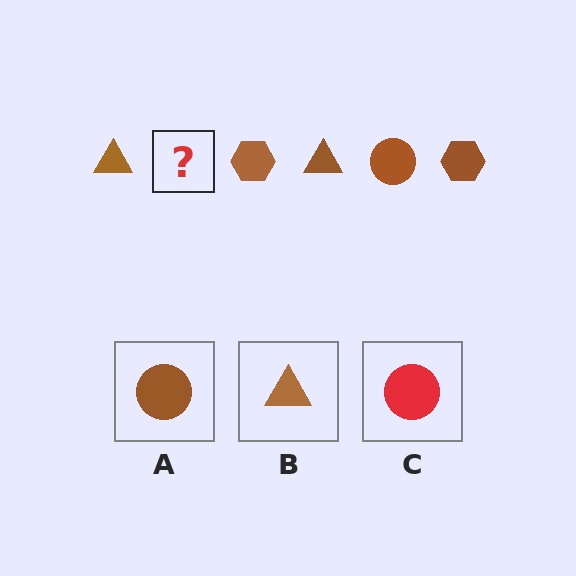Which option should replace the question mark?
Option A.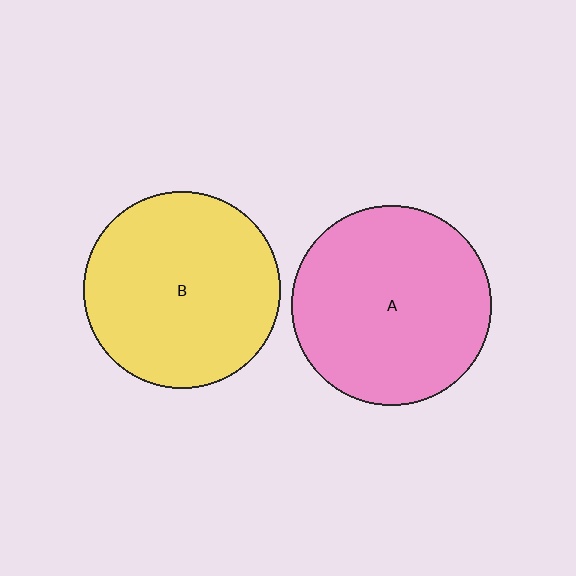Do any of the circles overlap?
No, none of the circles overlap.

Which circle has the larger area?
Circle A (pink).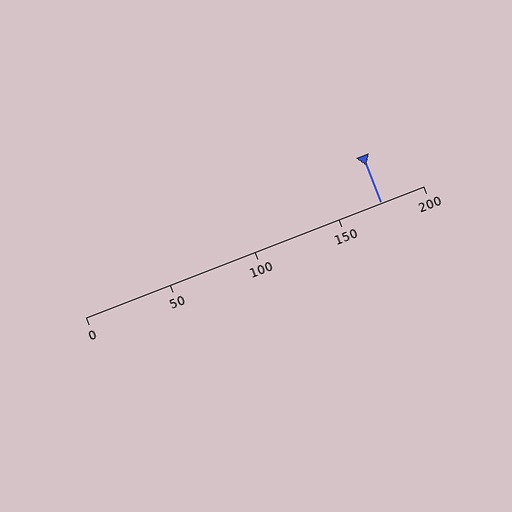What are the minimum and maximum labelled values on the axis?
The axis runs from 0 to 200.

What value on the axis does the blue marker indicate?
The marker indicates approximately 175.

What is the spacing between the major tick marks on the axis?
The major ticks are spaced 50 apart.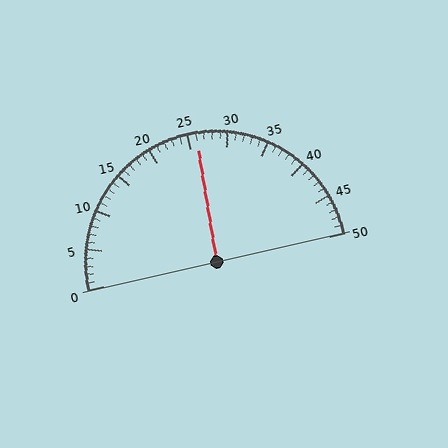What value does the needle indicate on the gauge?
The needle indicates approximately 26.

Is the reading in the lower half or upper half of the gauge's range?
The reading is in the upper half of the range (0 to 50).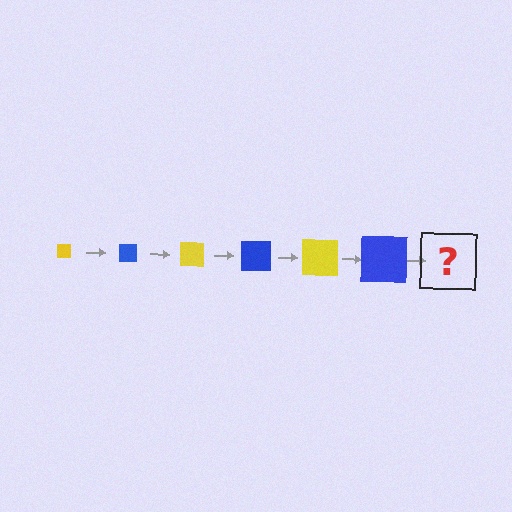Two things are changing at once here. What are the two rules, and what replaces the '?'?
The two rules are that the square grows larger each step and the color cycles through yellow and blue. The '?' should be a yellow square, larger than the previous one.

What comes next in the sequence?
The next element should be a yellow square, larger than the previous one.